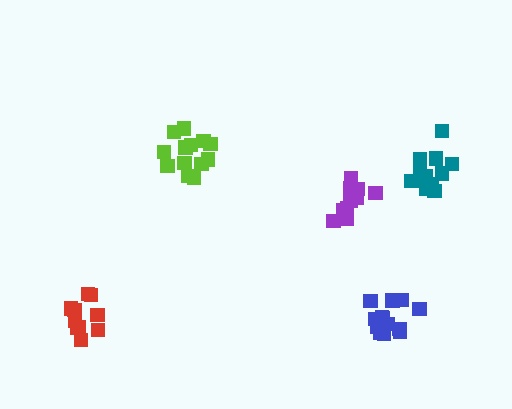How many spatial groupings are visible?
There are 5 spatial groupings.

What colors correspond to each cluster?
The clusters are colored: teal, red, blue, purple, lime.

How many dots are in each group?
Group 1: 11 dots, Group 2: 10 dots, Group 3: 14 dots, Group 4: 11 dots, Group 5: 13 dots (59 total).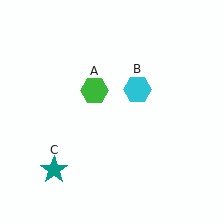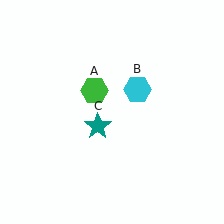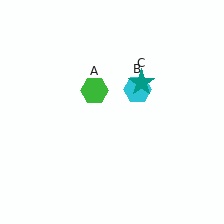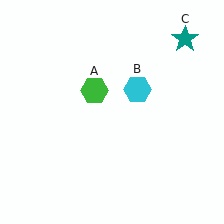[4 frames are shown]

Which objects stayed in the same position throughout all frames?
Green hexagon (object A) and cyan hexagon (object B) remained stationary.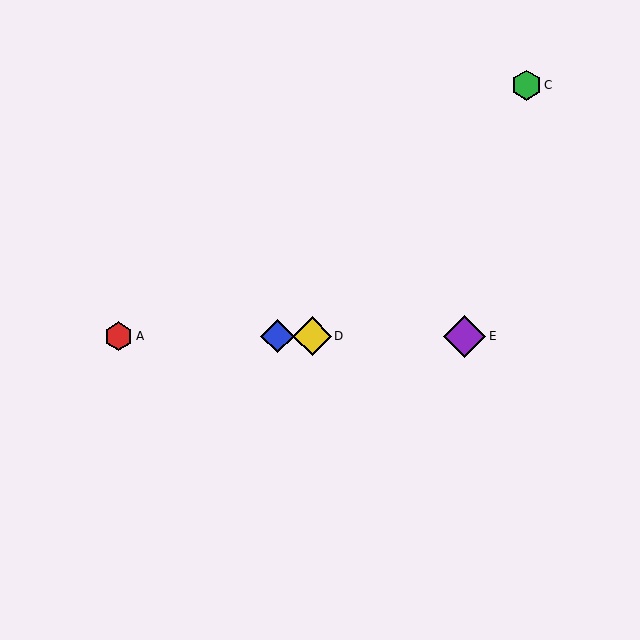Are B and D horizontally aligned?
Yes, both are at y≈336.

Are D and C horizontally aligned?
No, D is at y≈336 and C is at y≈85.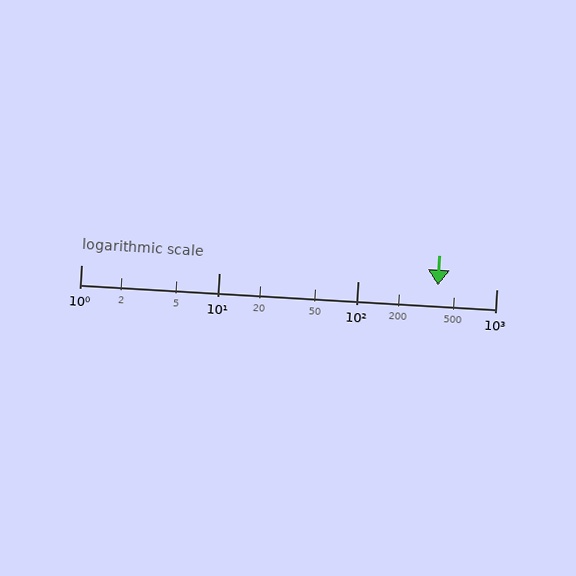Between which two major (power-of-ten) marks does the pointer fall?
The pointer is between 100 and 1000.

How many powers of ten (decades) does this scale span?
The scale spans 3 decades, from 1 to 1000.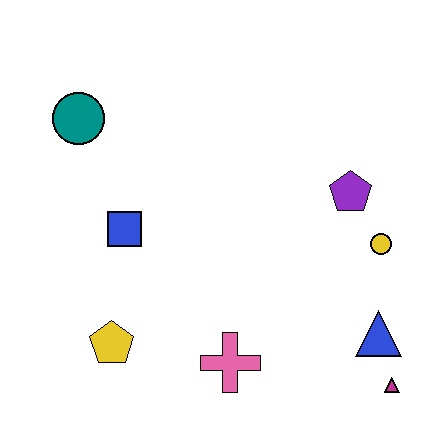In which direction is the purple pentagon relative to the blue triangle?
The purple pentagon is above the blue triangle.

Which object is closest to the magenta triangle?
The blue triangle is closest to the magenta triangle.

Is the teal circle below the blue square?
No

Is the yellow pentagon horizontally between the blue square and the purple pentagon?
No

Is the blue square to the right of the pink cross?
No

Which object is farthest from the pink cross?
The teal circle is farthest from the pink cross.